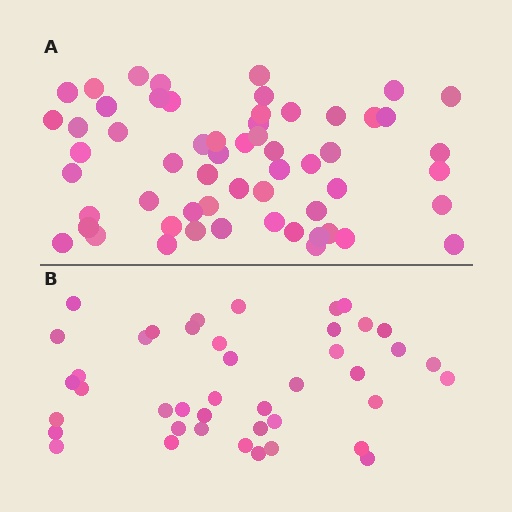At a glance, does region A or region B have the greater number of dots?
Region A (the top region) has more dots.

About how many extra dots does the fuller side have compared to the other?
Region A has approximately 15 more dots than region B.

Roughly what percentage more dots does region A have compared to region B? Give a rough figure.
About 40% more.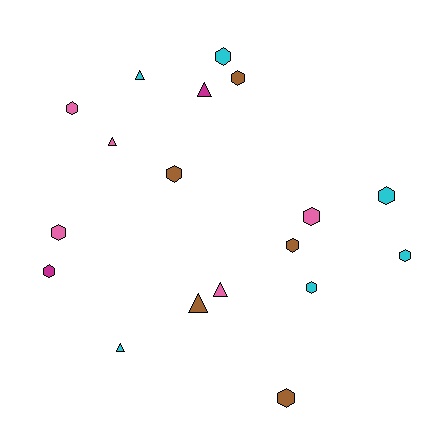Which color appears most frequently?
Cyan, with 6 objects.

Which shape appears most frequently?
Hexagon, with 12 objects.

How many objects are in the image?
There are 18 objects.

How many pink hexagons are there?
There are 3 pink hexagons.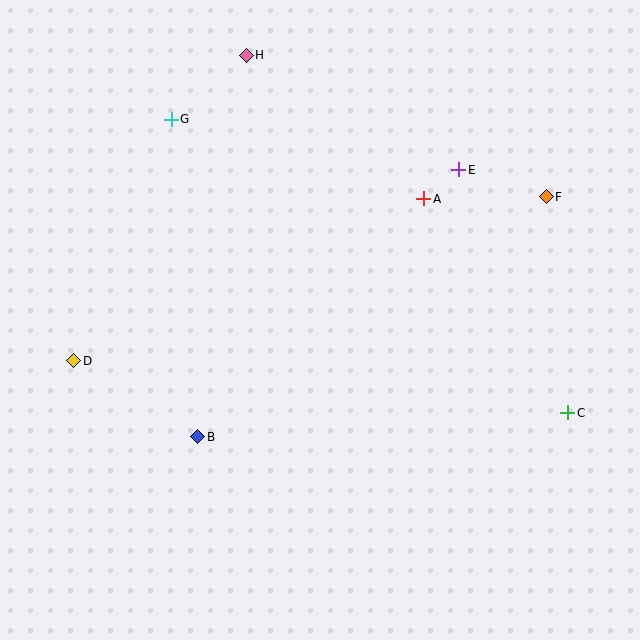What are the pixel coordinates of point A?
Point A is at (424, 199).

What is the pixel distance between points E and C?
The distance between E and C is 266 pixels.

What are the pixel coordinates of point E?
Point E is at (459, 170).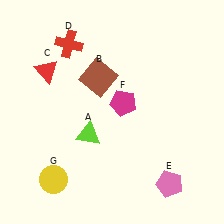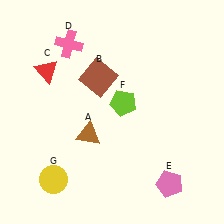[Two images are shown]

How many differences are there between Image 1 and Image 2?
There are 3 differences between the two images.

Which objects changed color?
A changed from lime to brown. D changed from red to pink. F changed from magenta to lime.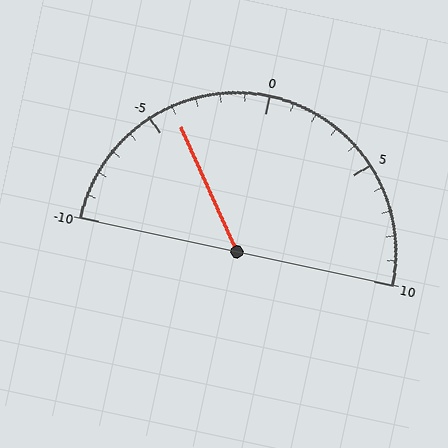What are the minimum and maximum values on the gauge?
The gauge ranges from -10 to 10.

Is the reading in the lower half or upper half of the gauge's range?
The reading is in the lower half of the range (-10 to 10).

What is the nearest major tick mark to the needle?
The nearest major tick mark is -5.